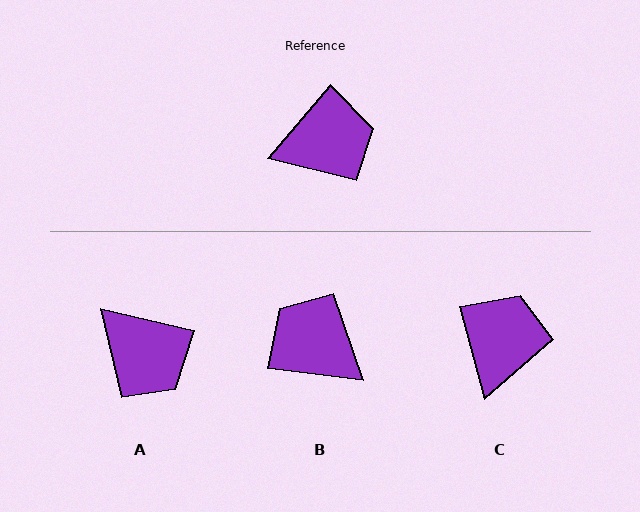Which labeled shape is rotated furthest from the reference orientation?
B, about 123 degrees away.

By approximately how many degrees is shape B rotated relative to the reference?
Approximately 123 degrees counter-clockwise.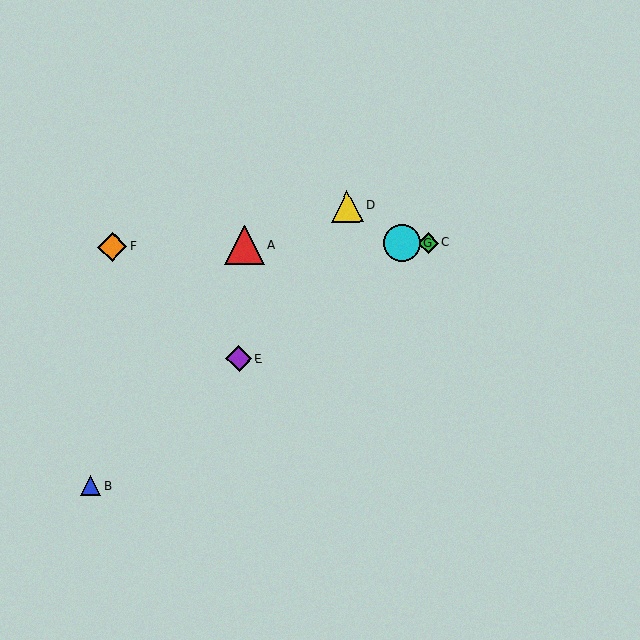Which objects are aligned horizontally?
Objects A, C, F, G are aligned horizontally.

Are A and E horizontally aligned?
No, A is at y≈245 and E is at y≈359.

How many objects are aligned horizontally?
4 objects (A, C, F, G) are aligned horizontally.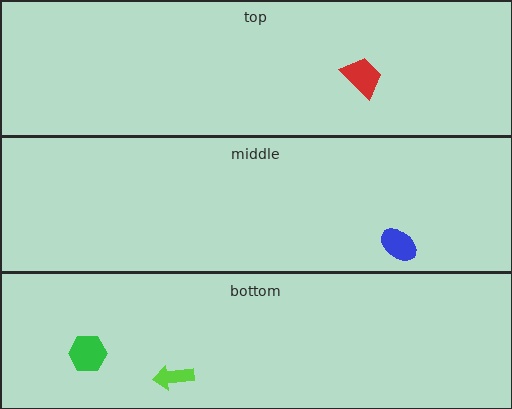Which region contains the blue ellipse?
The middle region.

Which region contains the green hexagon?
The bottom region.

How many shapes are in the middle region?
1.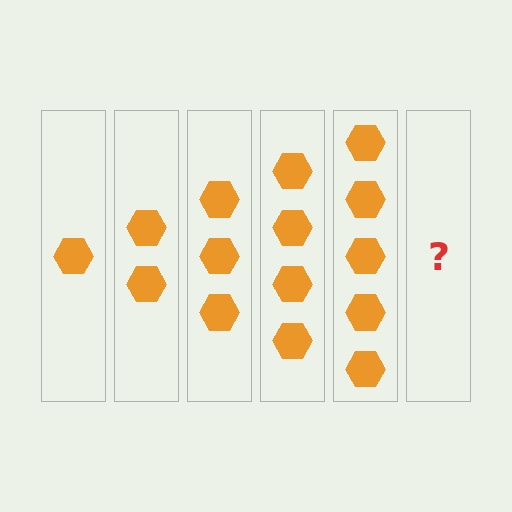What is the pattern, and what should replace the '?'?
The pattern is that each step adds one more hexagon. The '?' should be 6 hexagons.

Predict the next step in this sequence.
The next step is 6 hexagons.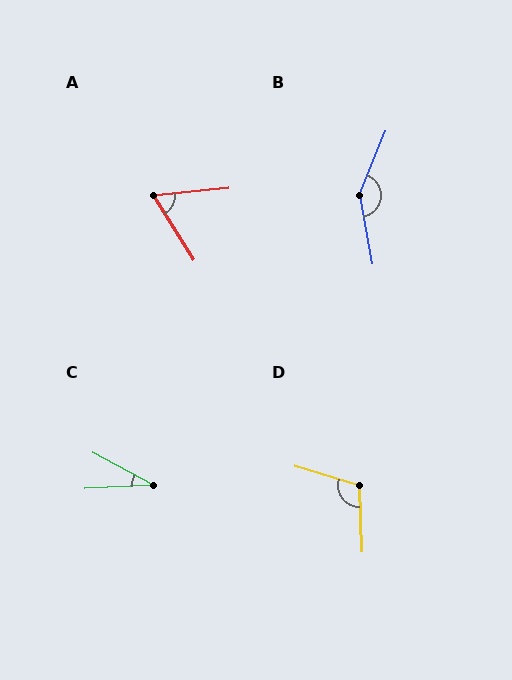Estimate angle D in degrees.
Approximately 109 degrees.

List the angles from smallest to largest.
C (31°), A (64°), D (109°), B (147°).